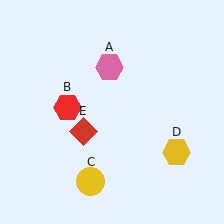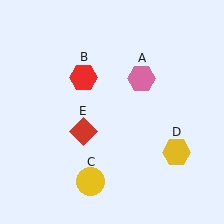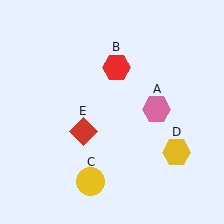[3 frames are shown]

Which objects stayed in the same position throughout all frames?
Yellow circle (object C) and yellow hexagon (object D) and red diamond (object E) remained stationary.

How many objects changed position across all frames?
2 objects changed position: pink hexagon (object A), red hexagon (object B).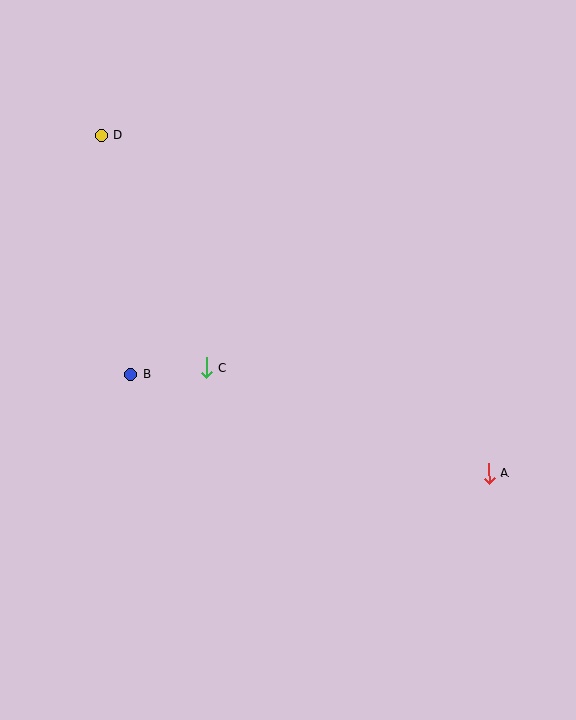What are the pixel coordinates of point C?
Point C is at (206, 368).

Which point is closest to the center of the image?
Point C at (206, 368) is closest to the center.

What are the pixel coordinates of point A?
Point A is at (489, 474).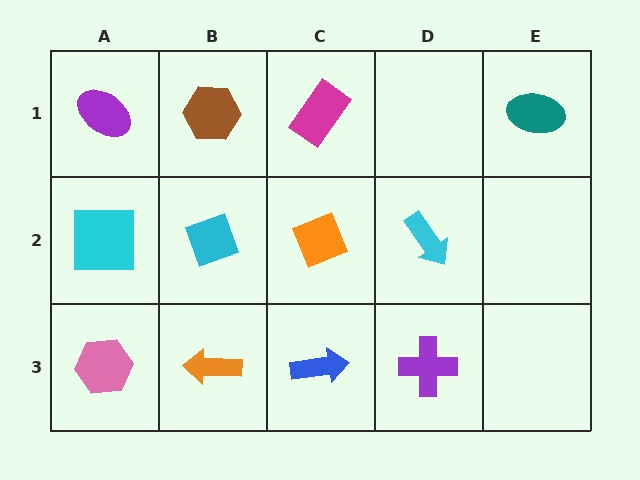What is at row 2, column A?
A cyan square.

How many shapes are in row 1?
4 shapes.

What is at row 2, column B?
A cyan diamond.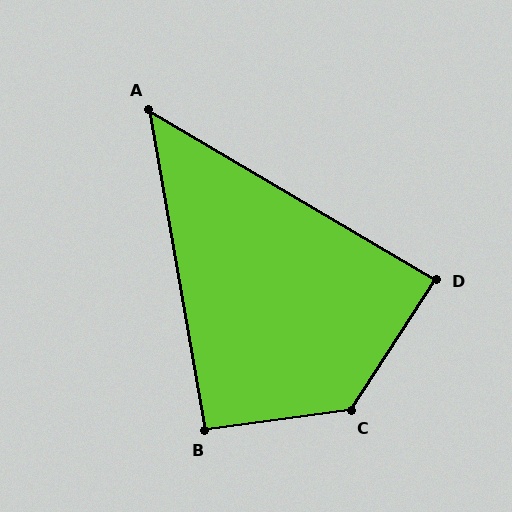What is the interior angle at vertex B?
Approximately 92 degrees (approximately right).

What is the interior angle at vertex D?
Approximately 88 degrees (approximately right).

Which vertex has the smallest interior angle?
A, at approximately 50 degrees.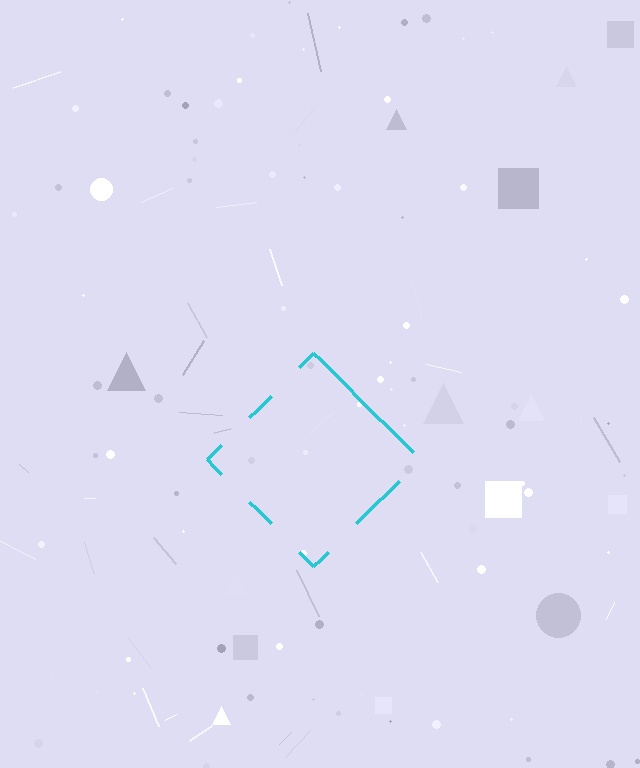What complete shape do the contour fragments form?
The contour fragments form a diamond.